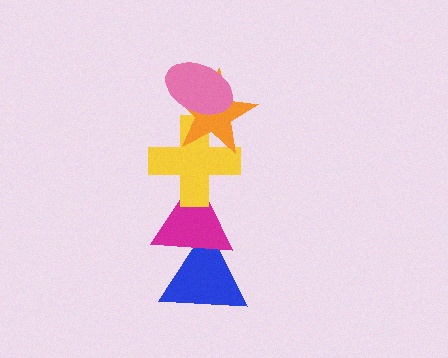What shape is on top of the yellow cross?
The orange star is on top of the yellow cross.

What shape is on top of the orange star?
The pink ellipse is on top of the orange star.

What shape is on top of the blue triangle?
The magenta triangle is on top of the blue triangle.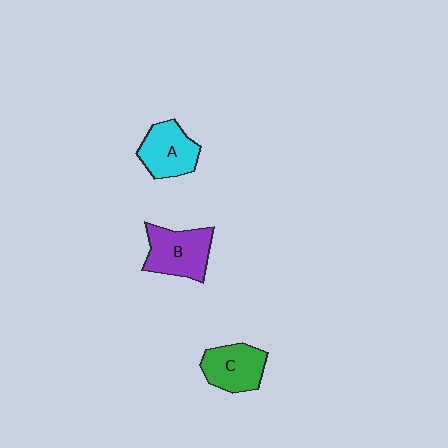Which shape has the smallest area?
Shape A (cyan).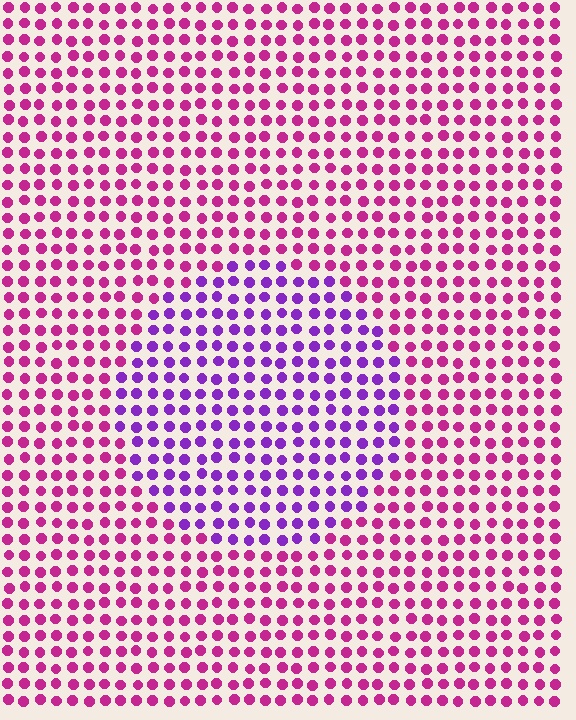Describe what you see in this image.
The image is filled with small magenta elements in a uniform arrangement. A circle-shaped region is visible where the elements are tinted to a slightly different hue, forming a subtle color boundary.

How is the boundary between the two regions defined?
The boundary is defined purely by a slight shift in hue (about 43 degrees). Spacing, size, and orientation are identical on both sides.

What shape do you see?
I see a circle.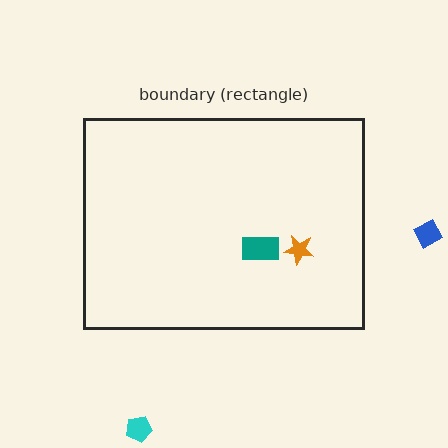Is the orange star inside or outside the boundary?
Inside.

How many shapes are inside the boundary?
2 inside, 2 outside.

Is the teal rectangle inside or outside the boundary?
Inside.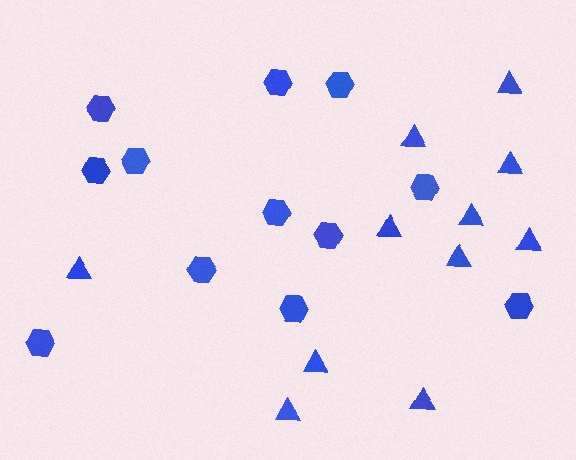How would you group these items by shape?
There are 2 groups: one group of triangles (11) and one group of hexagons (12).